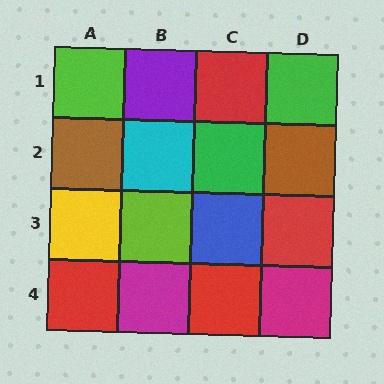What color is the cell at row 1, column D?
Green.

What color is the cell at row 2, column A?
Brown.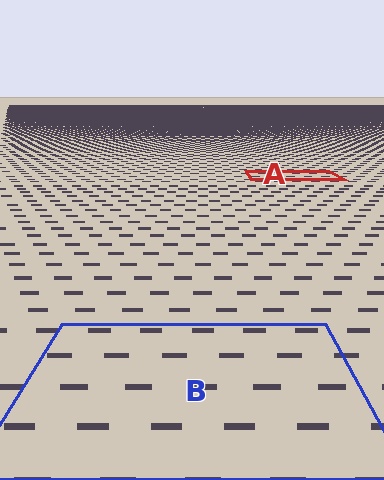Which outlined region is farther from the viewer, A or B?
Region A is farther from the viewer — the texture elements inside it appear smaller and more densely packed.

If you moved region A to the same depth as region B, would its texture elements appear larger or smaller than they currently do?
They would appear larger. At a closer depth, the same texture elements are projected at a bigger on-screen size.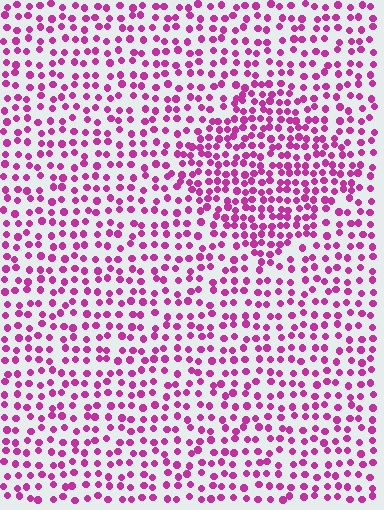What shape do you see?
I see a diamond.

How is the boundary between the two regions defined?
The boundary is defined by a change in element density (approximately 1.7x ratio). All elements are the same color, size, and shape.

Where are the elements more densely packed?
The elements are more densely packed inside the diamond boundary.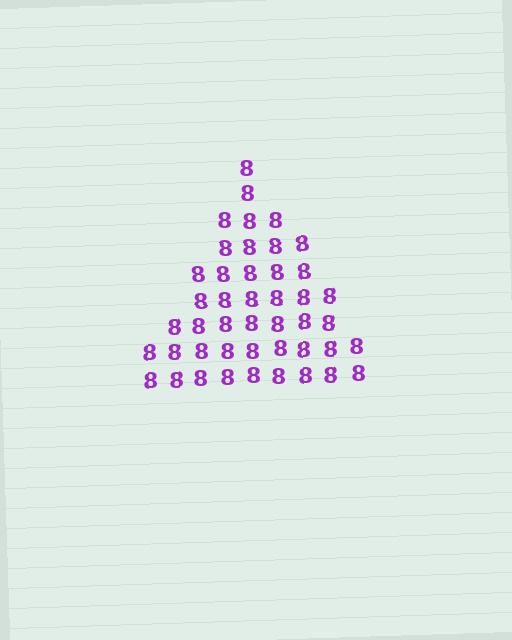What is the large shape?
The large shape is a triangle.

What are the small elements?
The small elements are digit 8's.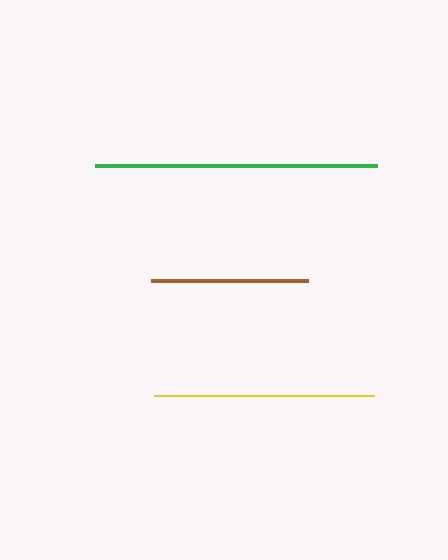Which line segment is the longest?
The green line is the longest at approximately 283 pixels.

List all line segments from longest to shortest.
From longest to shortest: green, yellow, brown.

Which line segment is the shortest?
The brown line is the shortest at approximately 157 pixels.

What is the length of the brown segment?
The brown segment is approximately 157 pixels long.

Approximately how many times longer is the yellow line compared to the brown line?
The yellow line is approximately 1.4 times the length of the brown line.